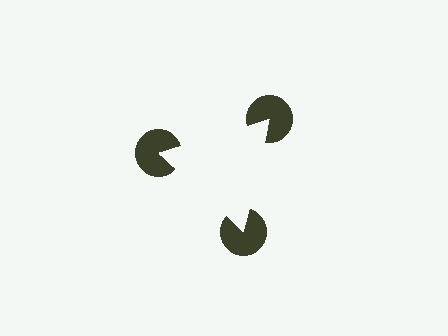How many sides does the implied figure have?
3 sides.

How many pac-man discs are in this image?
There are 3 — one at each vertex of the illusory triangle.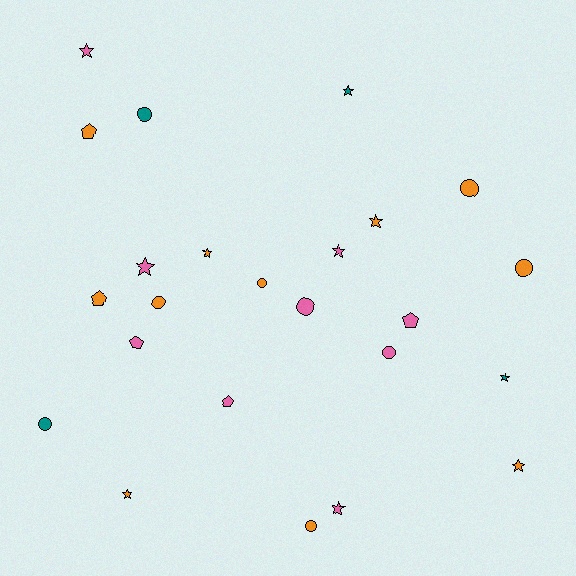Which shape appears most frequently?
Star, with 10 objects.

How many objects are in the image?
There are 24 objects.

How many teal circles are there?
There are 2 teal circles.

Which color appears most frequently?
Orange, with 11 objects.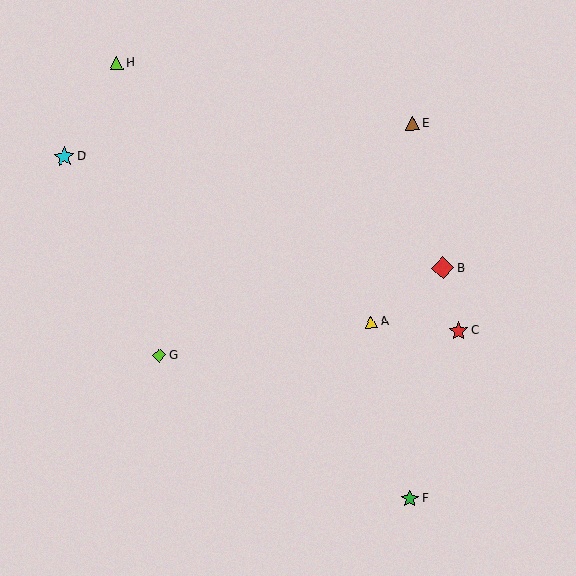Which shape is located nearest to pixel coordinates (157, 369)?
The lime diamond (labeled G) at (159, 355) is nearest to that location.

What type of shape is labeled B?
Shape B is a red diamond.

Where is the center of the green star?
The center of the green star is at (410, 499).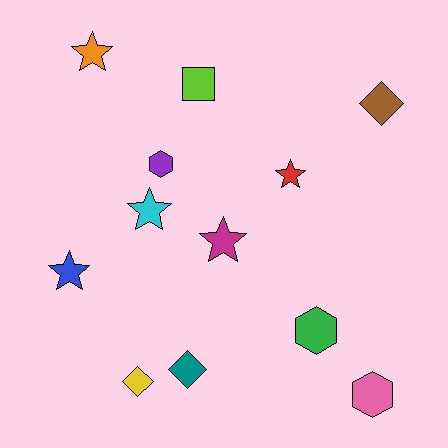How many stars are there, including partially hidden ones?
There are 5 stars.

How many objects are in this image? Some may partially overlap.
There are 12 objects.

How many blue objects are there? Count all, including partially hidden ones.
There is 1 blue object.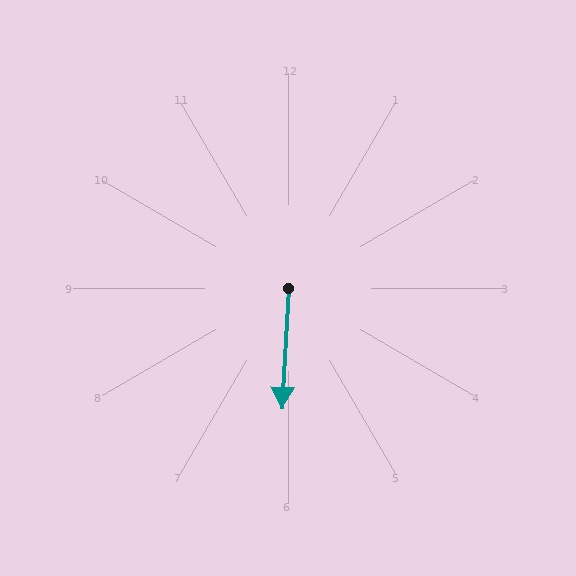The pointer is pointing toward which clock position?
Roughly 6 o'clock.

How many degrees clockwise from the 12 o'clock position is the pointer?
Approximately 183 degrees.